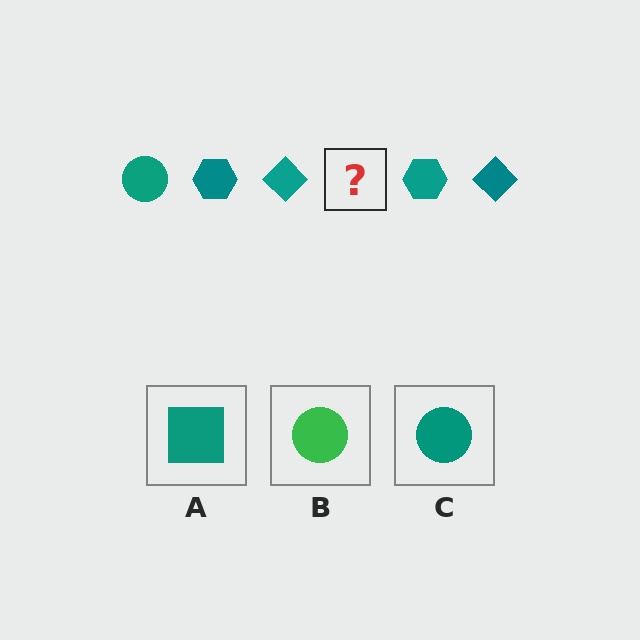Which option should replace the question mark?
Option C.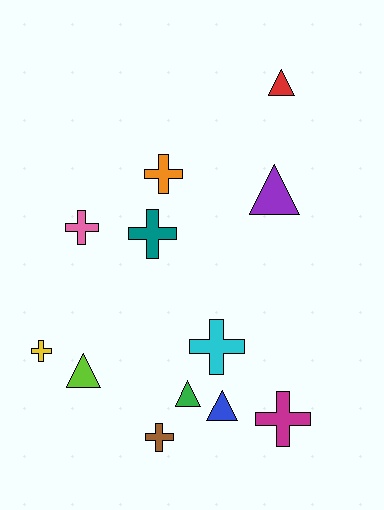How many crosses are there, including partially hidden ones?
There are 7 crosses.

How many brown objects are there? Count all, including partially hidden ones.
There is 1 brown object.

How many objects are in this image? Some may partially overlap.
There are 12 objects.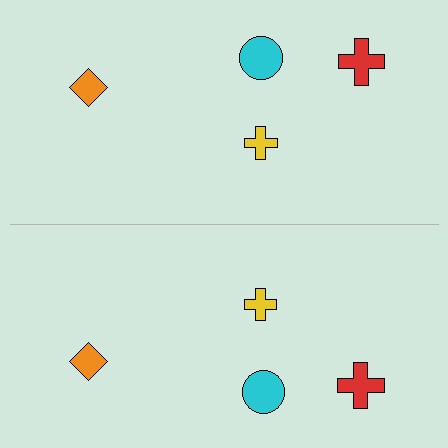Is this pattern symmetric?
Yes, this pattern has bilateral (reflection) symmetry.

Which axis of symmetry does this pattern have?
The pattern has a horizontal axis of symmetry running through the center of the image.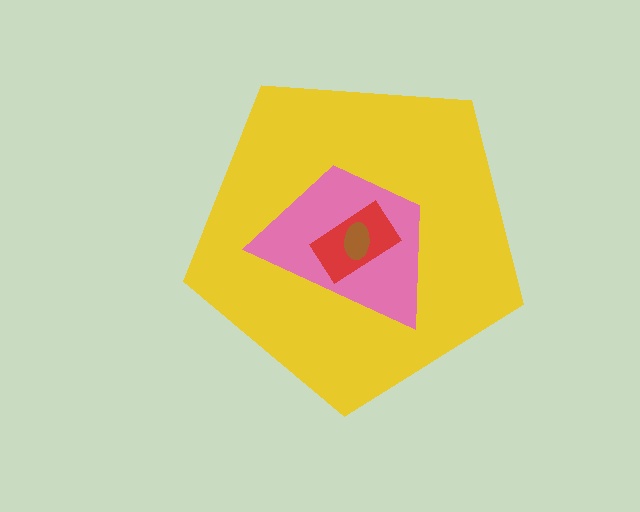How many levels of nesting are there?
4.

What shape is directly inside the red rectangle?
The brown ellipse.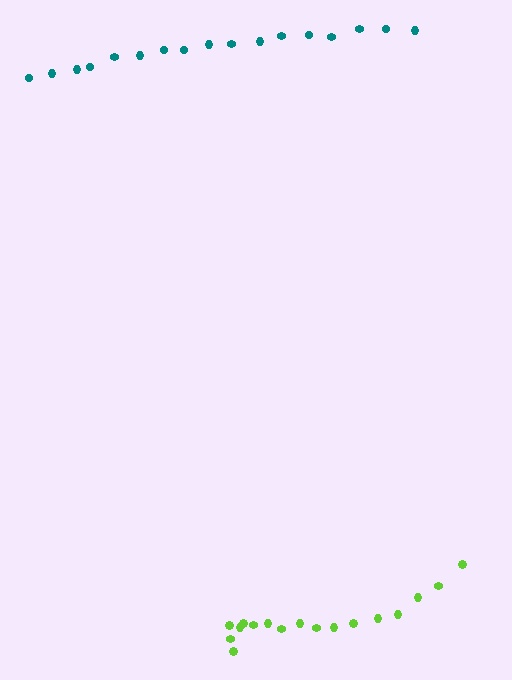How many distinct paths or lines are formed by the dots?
There are 2 distinct paths.